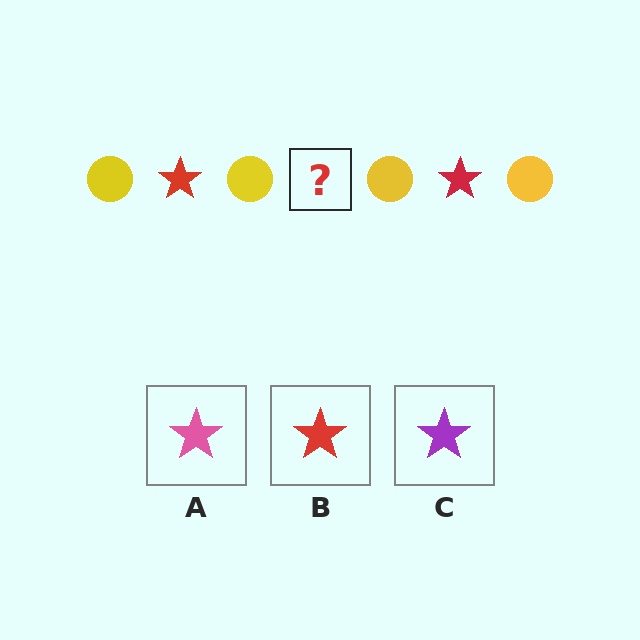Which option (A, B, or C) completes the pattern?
B.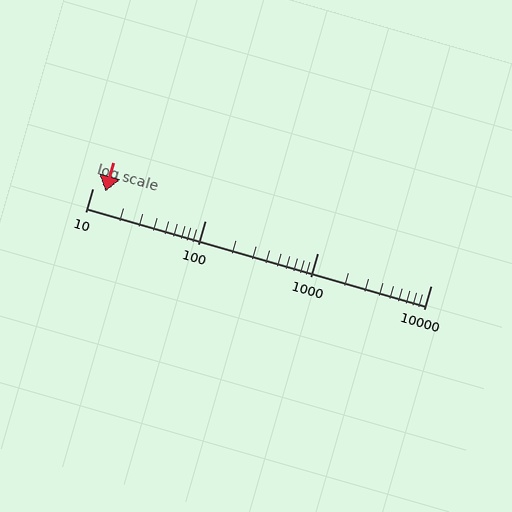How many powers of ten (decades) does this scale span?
The scale spans 3 decades, from 10 to 10000.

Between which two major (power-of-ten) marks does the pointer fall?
The pointer is between 10 and 100.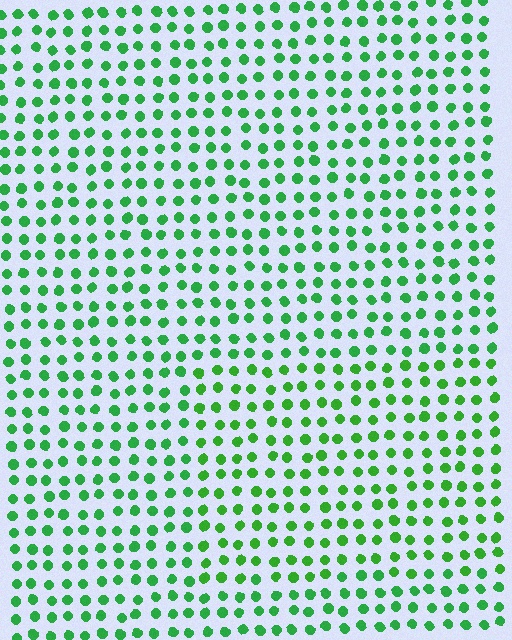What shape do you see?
I see a rectangle.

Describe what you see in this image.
The image is filled with small green elements in a uniform arrangement. A rectangle-shaped region is visible where the elements are tinted to a slightly different hue, forming a subtle color boundary.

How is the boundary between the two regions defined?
The boundary is defined purely by a slight shift in hue (about 16 degrees). Spacing, size, and orientation are identical on both sides.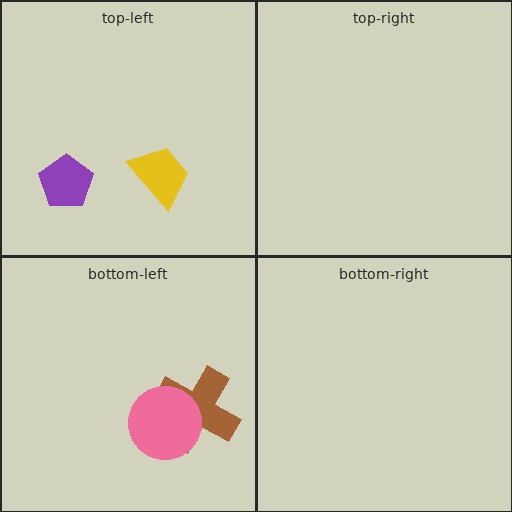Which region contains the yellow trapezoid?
The top-left region.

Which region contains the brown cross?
The bottom-left region.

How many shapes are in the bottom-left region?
2.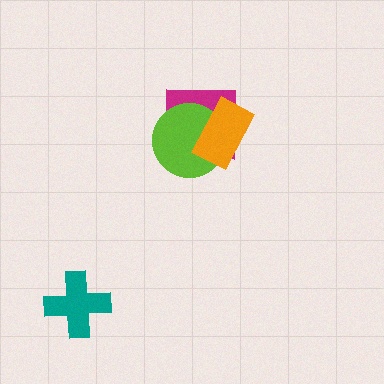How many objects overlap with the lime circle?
2 objects overlap with the lime circle.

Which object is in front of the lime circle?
The orange rectangle is in front of the lime circle.